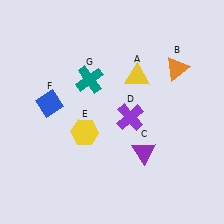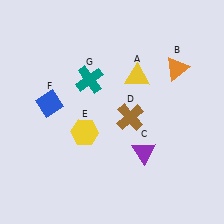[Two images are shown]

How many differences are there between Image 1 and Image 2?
There is 1 difference between the two images.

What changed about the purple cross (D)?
In Image 1, D is purple. In Image 2, it changed to brown.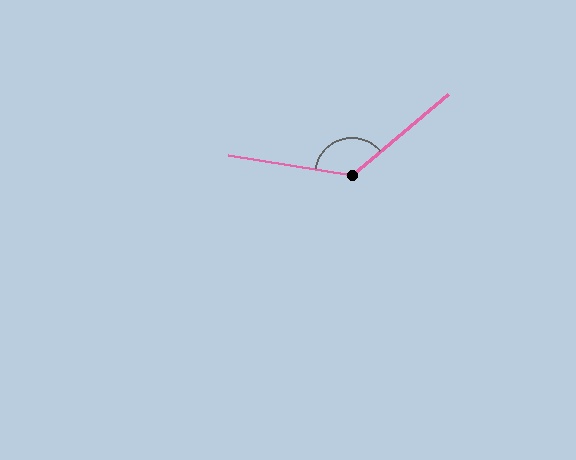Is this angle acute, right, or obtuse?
It is obtuse.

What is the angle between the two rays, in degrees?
Approximately 131 degrees.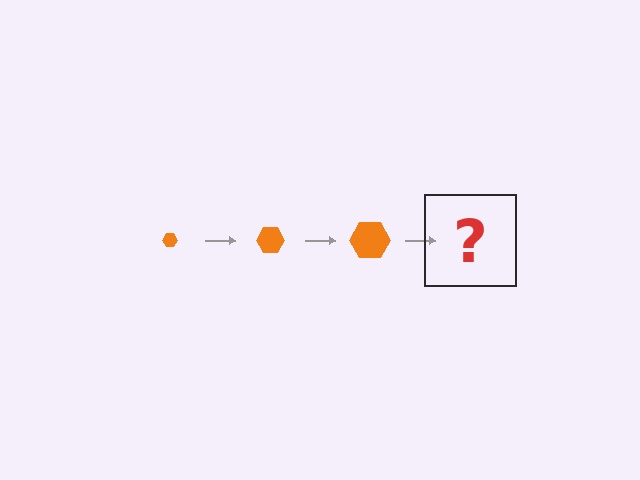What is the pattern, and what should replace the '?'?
The pattern is that the hexagon gets progressively larger each step. The '?' should be an orange hexagon, larger than the previous one.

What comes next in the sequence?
The next element should be an orange hexagon, larger than the previous one.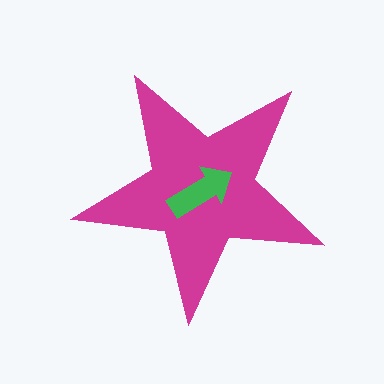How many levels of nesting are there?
2.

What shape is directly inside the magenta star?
The green arrow.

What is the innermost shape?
The green arrow.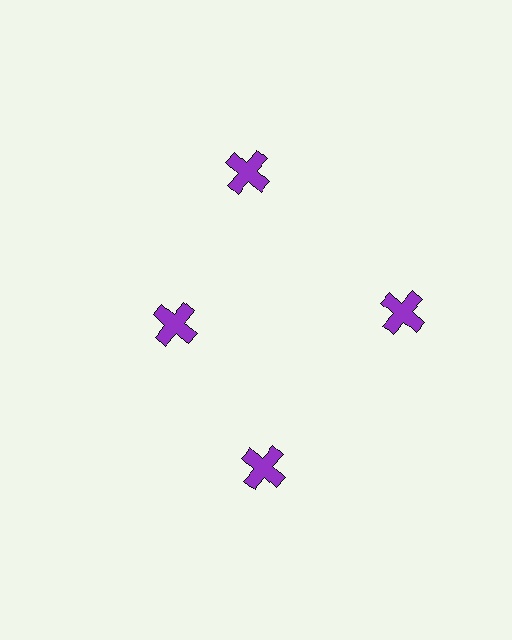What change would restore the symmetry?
The symmetry would be restored by moving it outward, back onto the ring so that all 4 crosses sit at equal angles and equal distance from the center.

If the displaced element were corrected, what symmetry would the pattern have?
It would have 4-fold rotational symmetry — the pattern would map onto itself every 90 degrees.